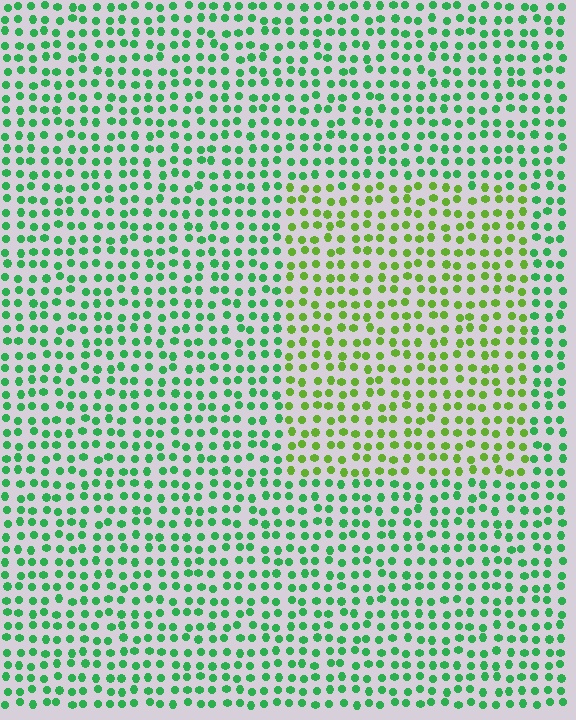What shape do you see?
I see a rectangle.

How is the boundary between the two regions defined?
The boundary is defined purely by a slight shift in hue (about 40 degrees). Spacing, size, and orientation are identical on both sides.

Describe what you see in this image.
The image is filled with small green elements in a uniform arrangement. A rectangle-shaped region is visible where the elements are tinted to a slightly different hue, forming a subtle color boundary.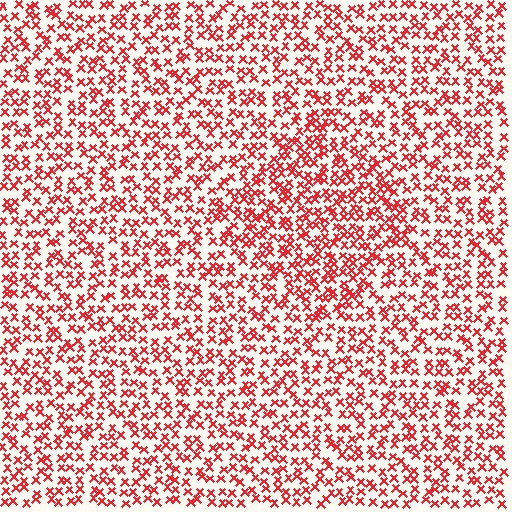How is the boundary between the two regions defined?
The boundary is defined by a change in element density (approximately 1.5x ratio). All elements are the same color, size, and shape.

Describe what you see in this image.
The image contains small red elements arranged at two different densities. A diamond-shaped region is visible where the elements are more densely packed than the surrounding area.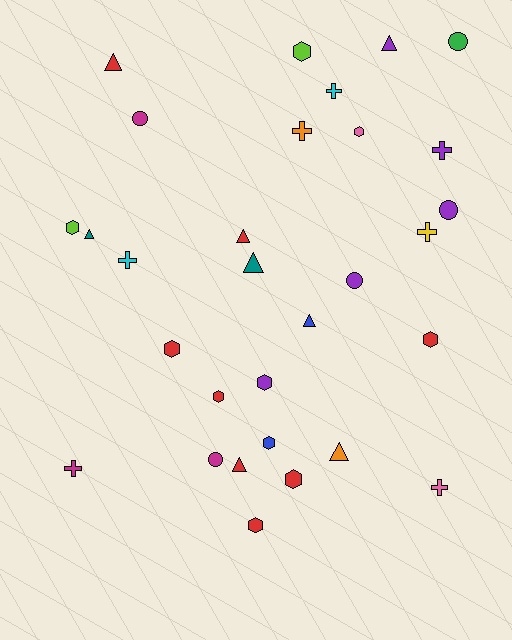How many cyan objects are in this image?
There are 2 cyan objects.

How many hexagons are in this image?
There are 10 hexagons.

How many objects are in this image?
There are 30 objects.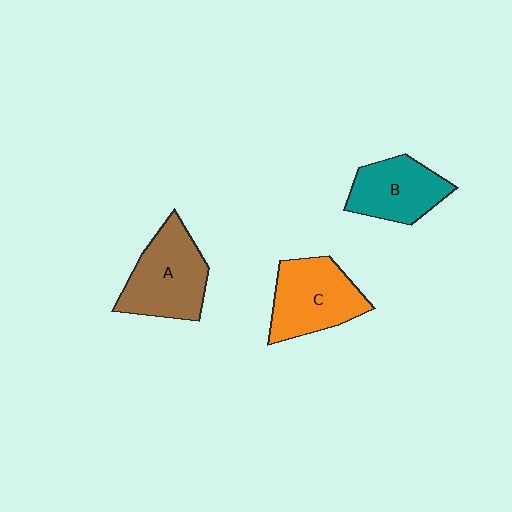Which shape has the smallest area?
Shape B (teal).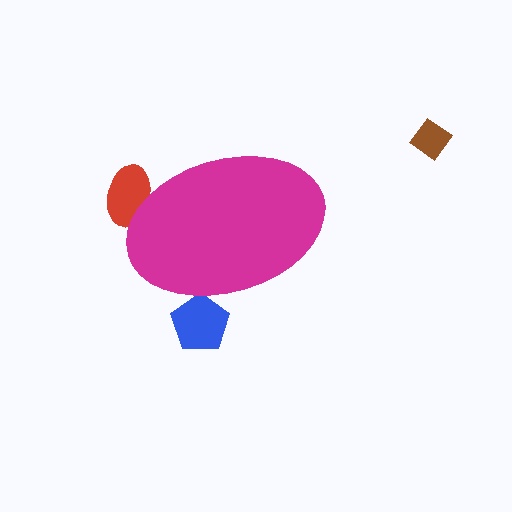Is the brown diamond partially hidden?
No, the brown diamond is fully visible.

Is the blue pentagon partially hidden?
Yes, the blue pentagon is partially hidden behind the magenta ellipse.